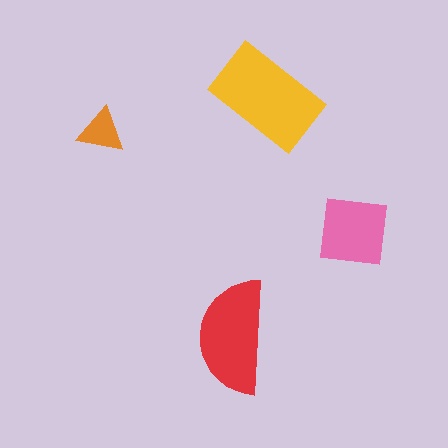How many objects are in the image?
There are 4 objects in the image.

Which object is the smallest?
The orange triangle.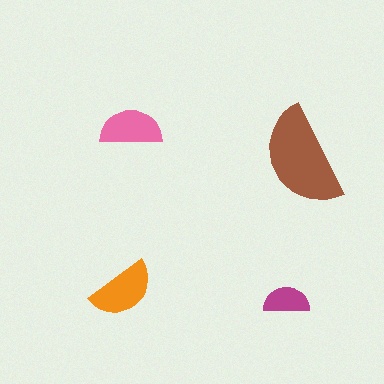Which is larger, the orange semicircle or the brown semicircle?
The brown one.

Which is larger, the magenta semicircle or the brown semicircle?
The brown one.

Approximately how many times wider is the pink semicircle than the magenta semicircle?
About 1.5 times wider.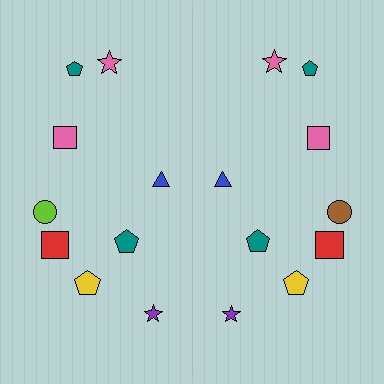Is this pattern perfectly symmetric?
No, the pattern is not perfectly symmetric. The brown circle on the right side breaks the symmetry — its mirror counterpart is lime.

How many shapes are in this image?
There are 18 shapes in this image.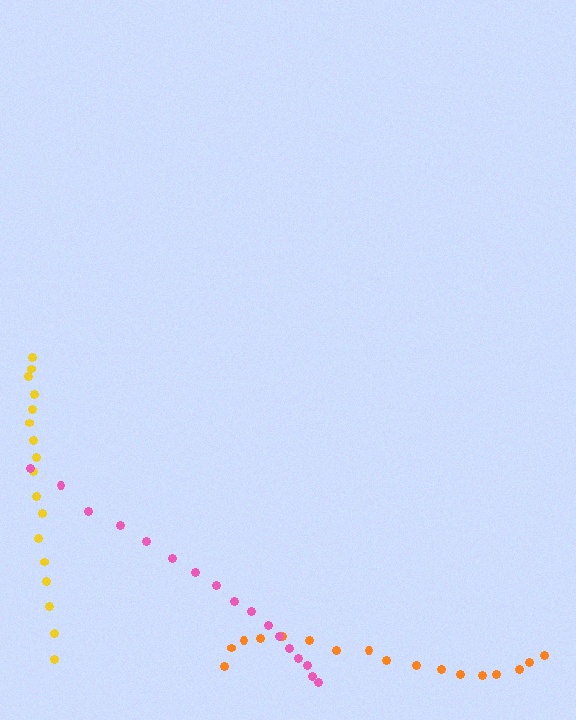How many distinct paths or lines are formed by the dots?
There are 3 distinct paths.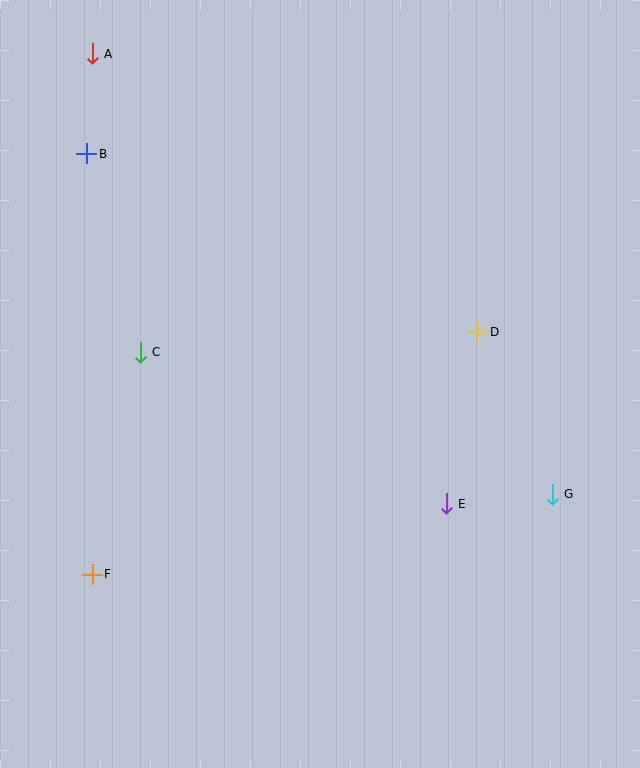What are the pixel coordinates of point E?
Point E is at (446, 504).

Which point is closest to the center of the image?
Point D at (478, 332) is closest to the center.